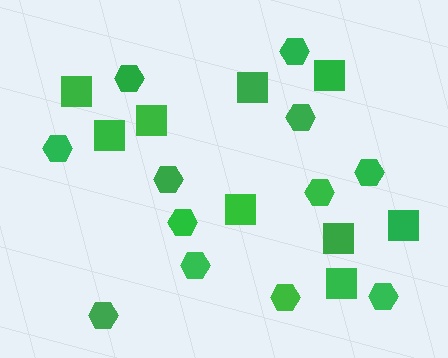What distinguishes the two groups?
There are 2 groups: one group of hexagons (12) and one group of squares (9).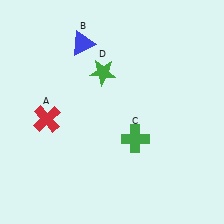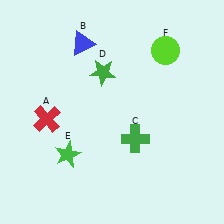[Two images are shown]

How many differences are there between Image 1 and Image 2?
There are 2 differences between the two images.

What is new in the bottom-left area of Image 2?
A green star (E) was added in the bottom-left area of Image 2.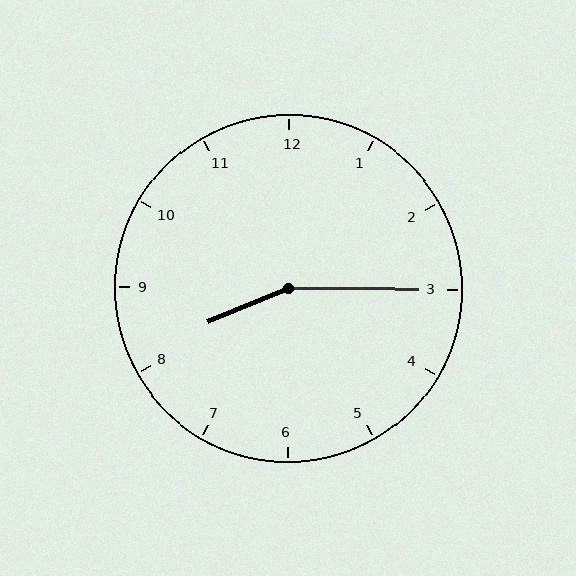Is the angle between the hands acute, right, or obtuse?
It is obtuse.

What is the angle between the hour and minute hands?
Approximately 158 degrees.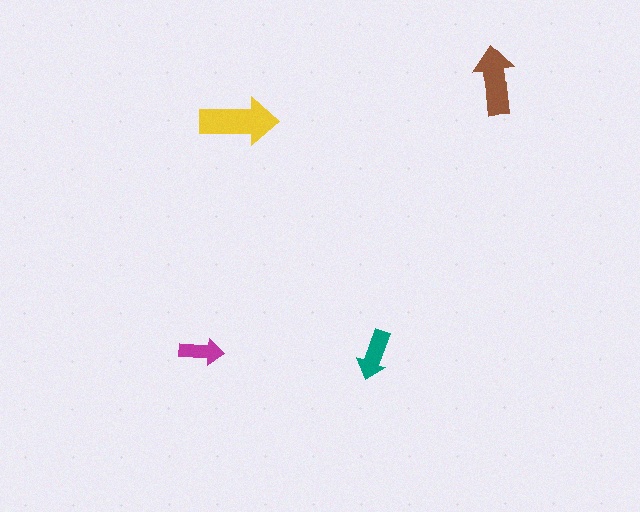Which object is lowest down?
The teal arrow is bottommost.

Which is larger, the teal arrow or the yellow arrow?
The yellow one.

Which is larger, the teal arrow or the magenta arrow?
The teal one.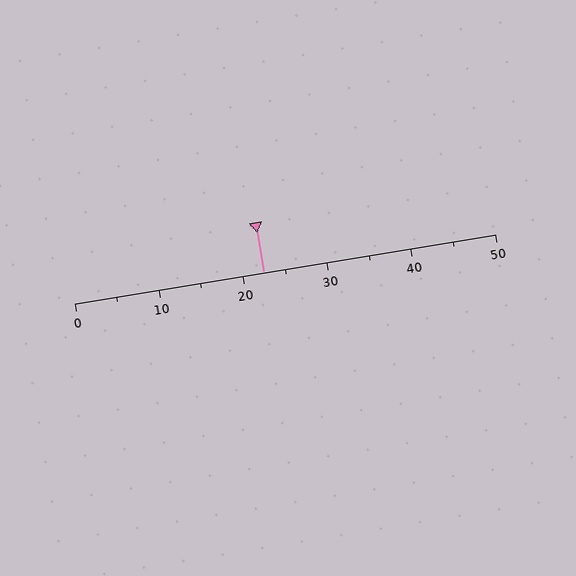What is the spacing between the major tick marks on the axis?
The major ticks are spaced 10 apart.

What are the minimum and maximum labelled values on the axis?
The axis runs from 0 to 50.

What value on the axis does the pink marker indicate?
The marker indicates approximately 22.5.